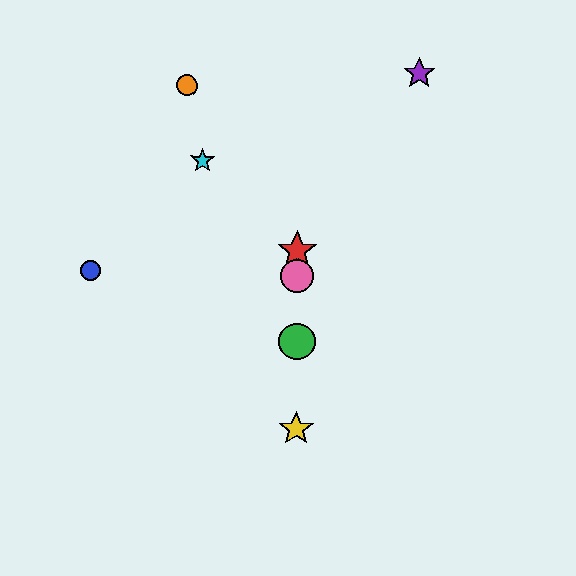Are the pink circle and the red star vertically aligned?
Yes, both are at x≈297.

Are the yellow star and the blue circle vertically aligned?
No, the yellow star is at x≈297 and the blue circle is at x≈90.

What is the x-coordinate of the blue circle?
The blue circle is at x≈90.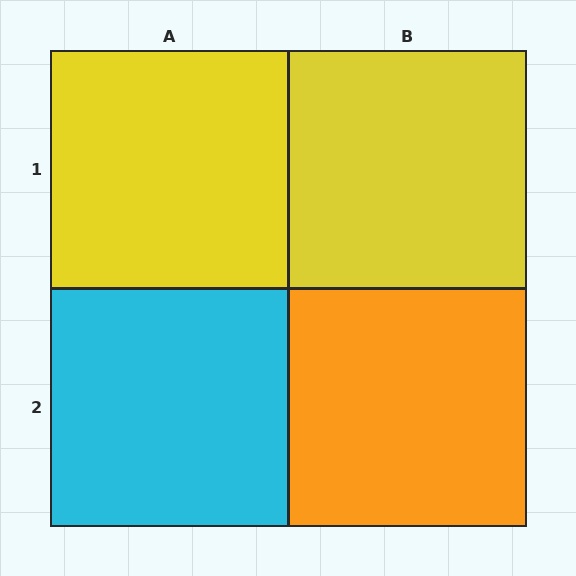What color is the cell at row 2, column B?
Orange.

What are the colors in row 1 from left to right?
Yellow, yellow.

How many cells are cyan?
1 cell is cyan.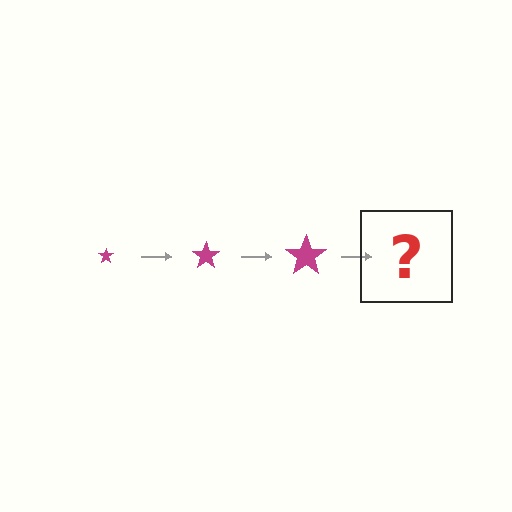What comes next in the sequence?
The next element should be a magenta star, larger than the previous one.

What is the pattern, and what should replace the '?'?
The pattern is that the star gets progressively larger each step. The '?' should be a magenta star, larger than the previous one.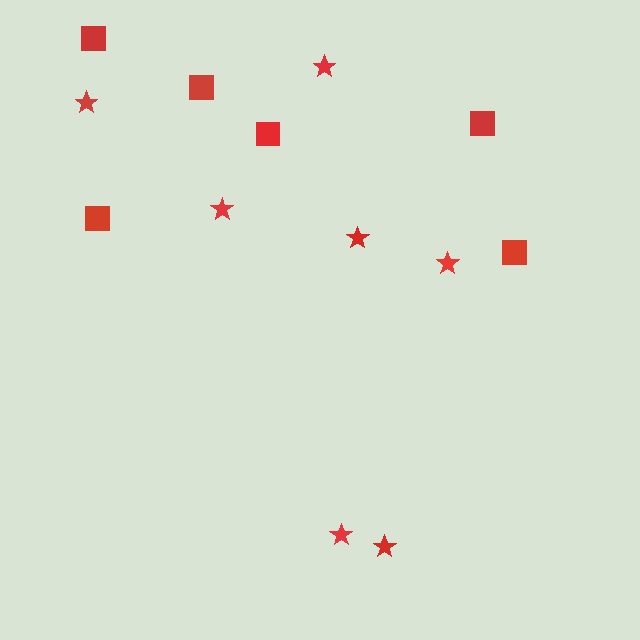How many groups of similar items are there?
There are 2 groups: one group of squares (6) and one group of stars (7).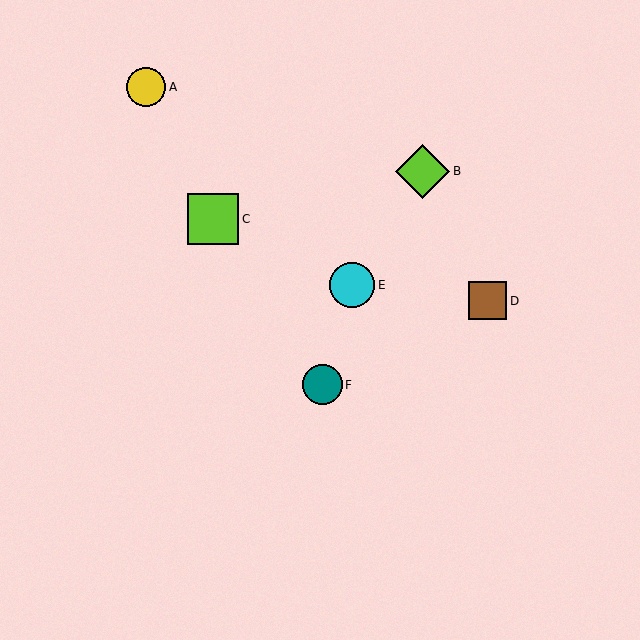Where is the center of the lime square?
The center of the lime square is at (213, 219).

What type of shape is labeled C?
Shape C is a lime square.